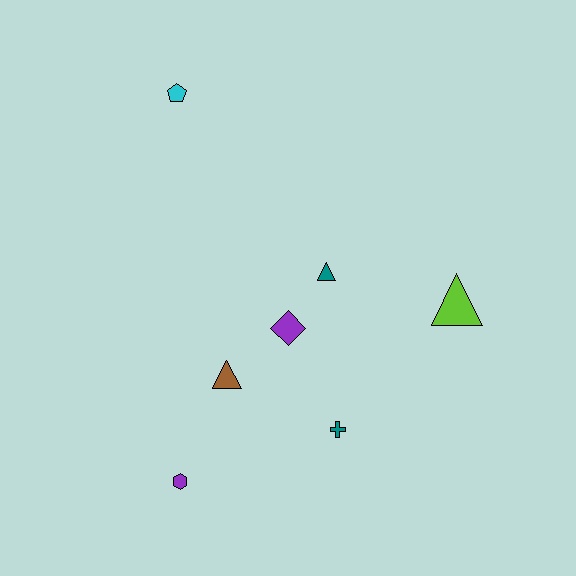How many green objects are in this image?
There are no green objects.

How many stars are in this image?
There are no stars.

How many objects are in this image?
There are 7 objects.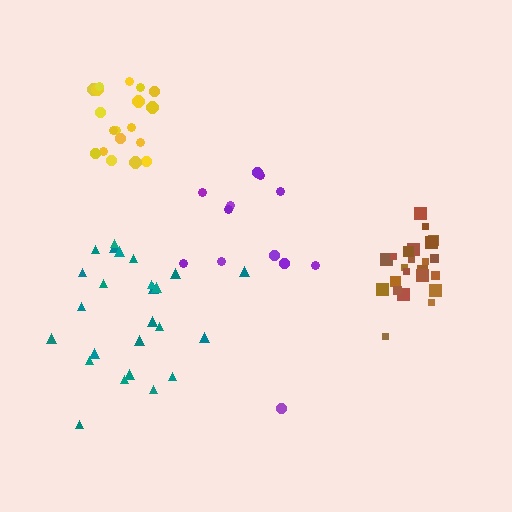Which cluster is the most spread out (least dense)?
Purple.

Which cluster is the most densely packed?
Brown.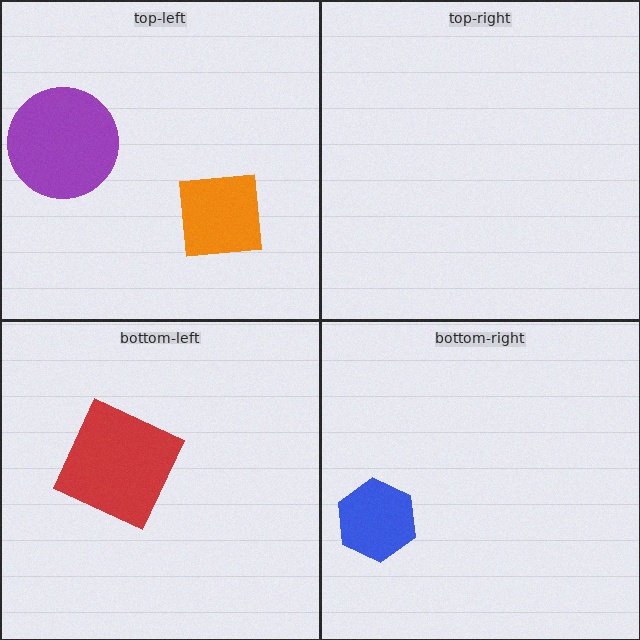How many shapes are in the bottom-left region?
1.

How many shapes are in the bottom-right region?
1.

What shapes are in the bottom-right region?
The blue hexagon.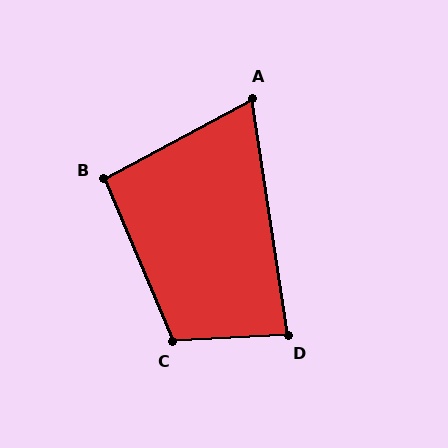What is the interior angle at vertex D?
Approximately 85 degrees (acute).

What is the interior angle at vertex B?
Approximately 95 degrees (obtuse).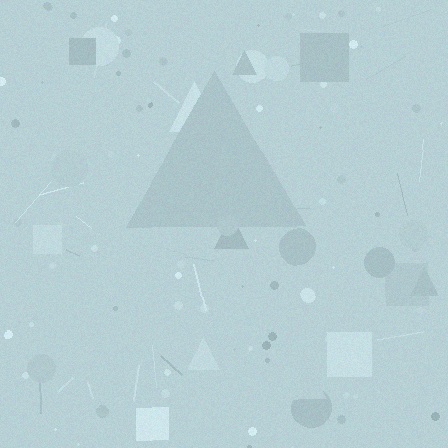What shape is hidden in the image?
A triangle is hidden in the image.